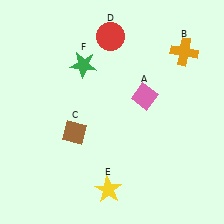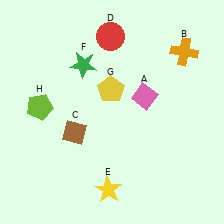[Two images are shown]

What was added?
A yellow pentagon (G), a lime pentagon (H) were added in Image 2.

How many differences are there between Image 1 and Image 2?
There are 2 differences between the two images.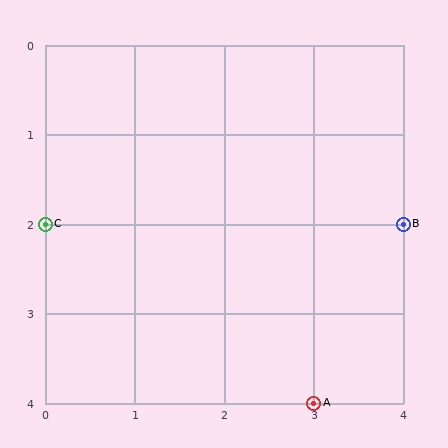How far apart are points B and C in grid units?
Points B and C are 4 columns apart.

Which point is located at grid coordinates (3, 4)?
Point A is at (3, 4).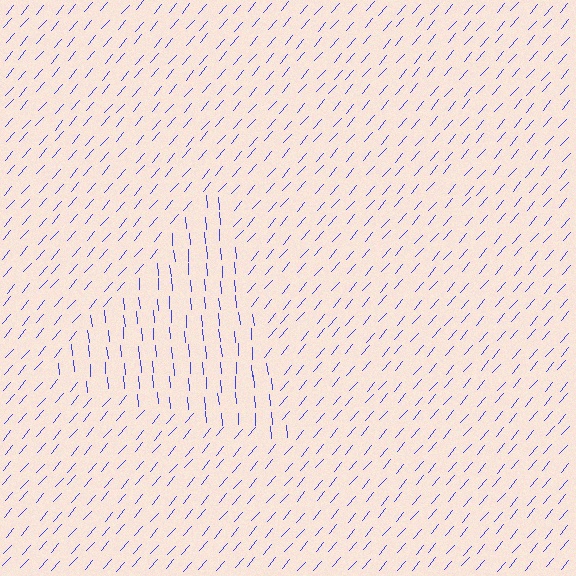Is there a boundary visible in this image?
Yes, there is a texture boundary formed by a change in line orientation.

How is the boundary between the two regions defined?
The boundary is defined purely by a change in line orientation (approximately 45 degrees difference). All lines are the same color and thickness.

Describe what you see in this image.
The image is filled with small blue line segments. A triangle region in the image has lines oriented differently from the surrounding lines, creating a visible texture boundary.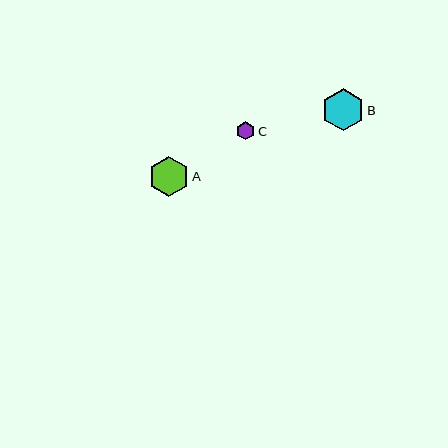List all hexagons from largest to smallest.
From largest to smallest: B, A, C.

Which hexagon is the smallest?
Hexagon C is the smallest with a size of approximately 18 pixels.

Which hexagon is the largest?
Hexagon B is the largest with a size of approximately 42 pixels.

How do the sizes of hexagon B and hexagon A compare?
Hexagon B and hexagon A are approximately the same size.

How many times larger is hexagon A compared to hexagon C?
Hexagon A is approximately 2.2 times the size of hexagon C.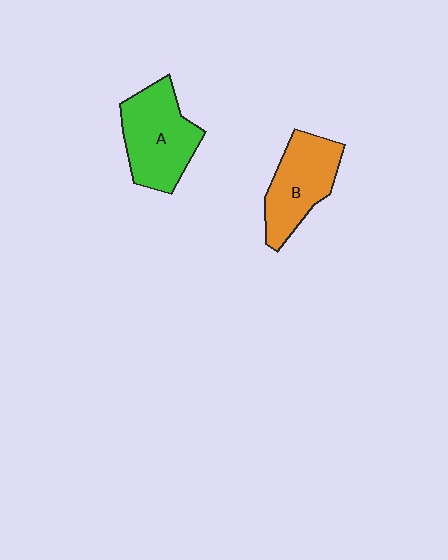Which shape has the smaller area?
Shape B (orange).